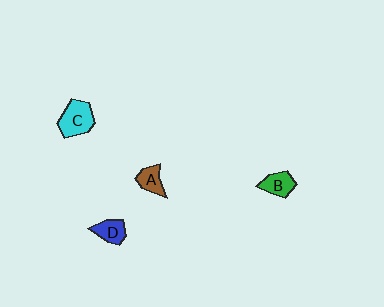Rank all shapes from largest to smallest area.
From largest to smallest: C (cyan), B (green), D (blue), A (brown).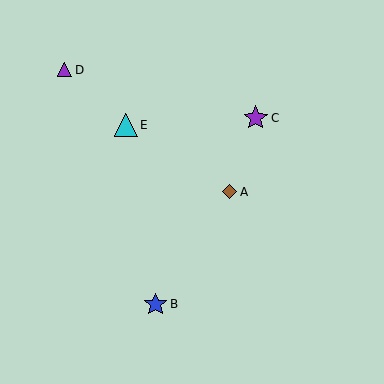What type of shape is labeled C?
Shape C is a purple star.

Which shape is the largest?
The purple star (labeled C) is the largest.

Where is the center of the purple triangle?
The center of the purple triangle is at (65, 70).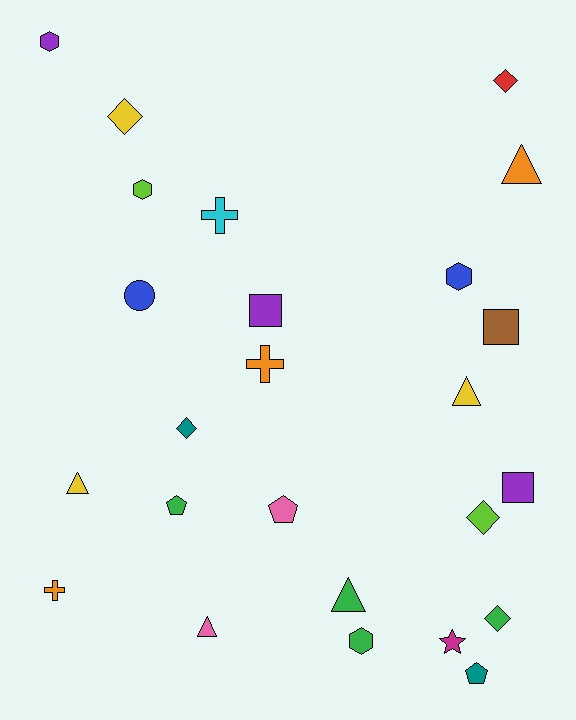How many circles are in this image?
There is 1 circle.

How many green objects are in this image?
There are 4 green objects.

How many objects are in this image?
There are 25 objects.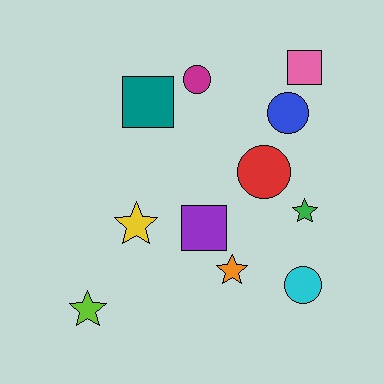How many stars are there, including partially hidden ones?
There are 4 stars.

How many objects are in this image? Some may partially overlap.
There are 11 objects.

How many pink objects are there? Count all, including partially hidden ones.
There is 1 pink object.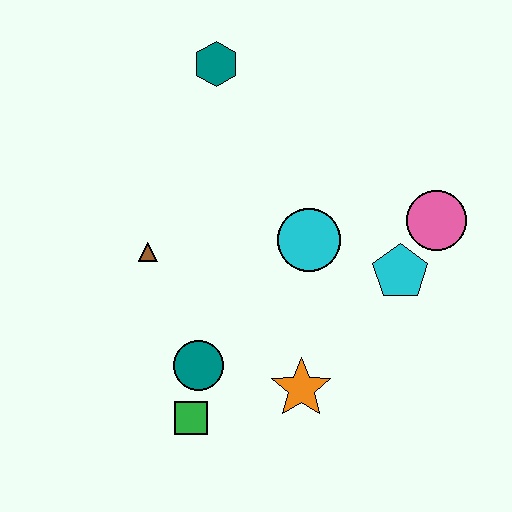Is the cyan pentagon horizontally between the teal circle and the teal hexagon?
No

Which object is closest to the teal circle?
The green square is closest to the teal circle.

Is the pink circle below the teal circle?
No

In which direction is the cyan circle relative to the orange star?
The cyan circle is above the orange star.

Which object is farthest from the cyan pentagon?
The teal hexagon is farthest from the cyan pentagon.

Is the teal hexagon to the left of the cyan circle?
Yes